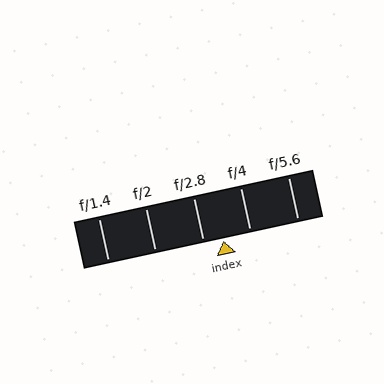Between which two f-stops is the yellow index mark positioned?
The index mark is between f/2.8 and f/4.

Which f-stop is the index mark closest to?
The index mark is closest to f/2.8.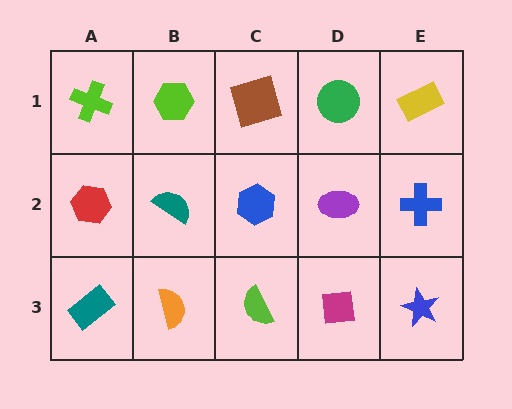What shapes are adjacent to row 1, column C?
A blue hexagon (row 2, column C), a lime hexagon (row 1, column B), a green circle (row 1, column D).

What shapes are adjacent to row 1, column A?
A red hexagon (row 2, column A), a lime hexagon (row 1, column B).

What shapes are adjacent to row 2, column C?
A brown square (row 1, column C), a lime semicircle (row 3, column C), a teal semicircle (row 2, column B), a purple ellipse (row 2, column D).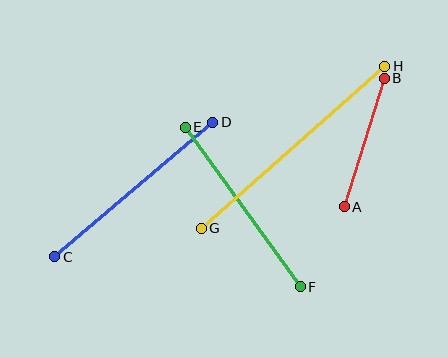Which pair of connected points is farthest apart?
Points G and H are farthest apart.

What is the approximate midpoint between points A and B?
The midpoint is at approximately (364, 142) pixels.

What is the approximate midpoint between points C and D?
The midpoint is at approximately (134, 189) pixels.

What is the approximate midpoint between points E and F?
The midpoint is at approximately (243, 207) pixels.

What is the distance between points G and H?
The distance is approximately 245 pixels.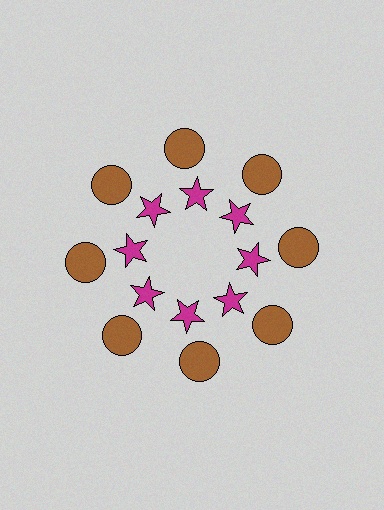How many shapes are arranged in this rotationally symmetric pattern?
There are 16 shapes, arranged in 8 groups of 2.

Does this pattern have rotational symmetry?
Yes, this pattern has 8-fold rotational symmetry. It looks the same after rotating 45 degrees around the center.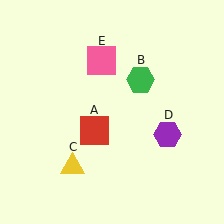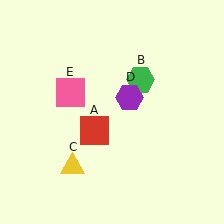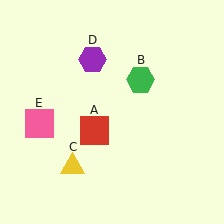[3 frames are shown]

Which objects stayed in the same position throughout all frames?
Red square (object A) and green hexagon (object B) and yellow triangle (object C) remained stationary.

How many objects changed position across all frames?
2 objects changed position: purple hexagon (object D), pink square (object E).